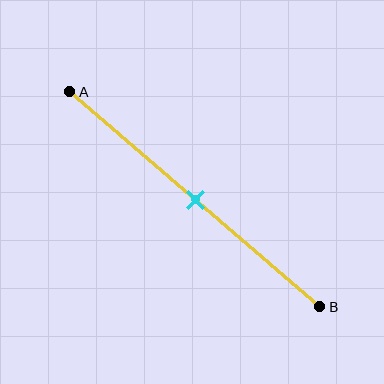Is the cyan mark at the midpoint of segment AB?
Yes, the mark is approximately at the midpoint.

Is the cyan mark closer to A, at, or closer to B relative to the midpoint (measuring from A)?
The cyan mark is approximately at the midpoint of segment AB.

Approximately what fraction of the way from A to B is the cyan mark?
The cyan mark is approximately 50% of the way from A to B.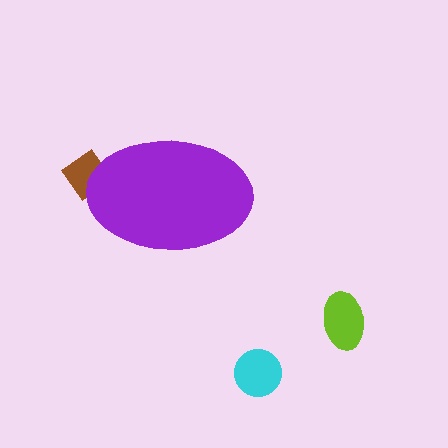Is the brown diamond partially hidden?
Yes, the brown diamond is partially hidden behind the purple ellipse.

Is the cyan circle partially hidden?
No, the cyan circle is fully visible.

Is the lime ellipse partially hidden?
No, the lime ellipse is fully visible.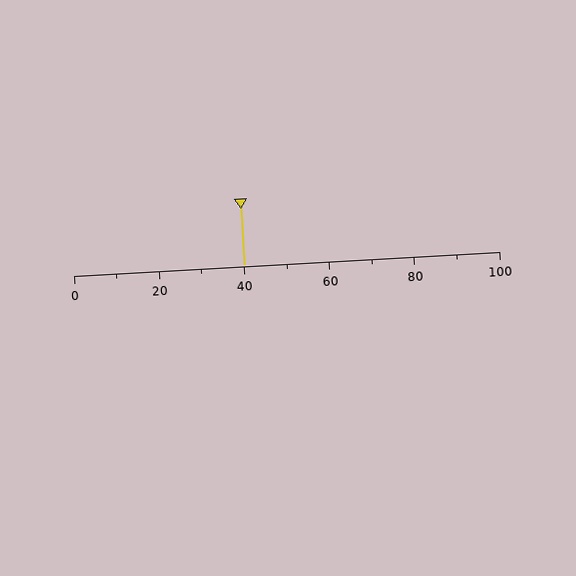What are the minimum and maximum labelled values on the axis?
The axis runs from 0 to 100.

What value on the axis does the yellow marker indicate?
The marker indicates approximately 40.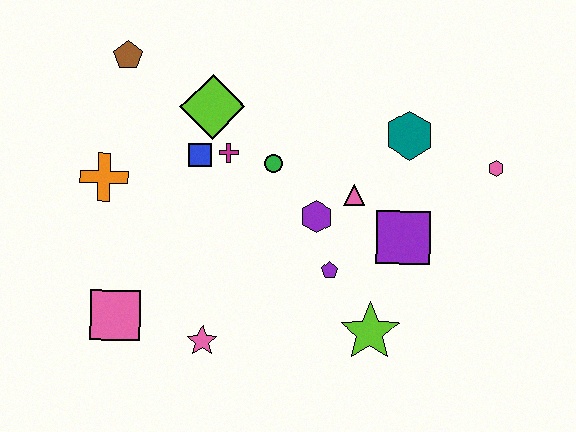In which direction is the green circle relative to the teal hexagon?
The green circle is to the left of the teal hexagon.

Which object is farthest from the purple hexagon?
The brown pentagon is farthest from the purple hexagon.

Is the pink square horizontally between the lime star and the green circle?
No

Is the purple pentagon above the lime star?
Yes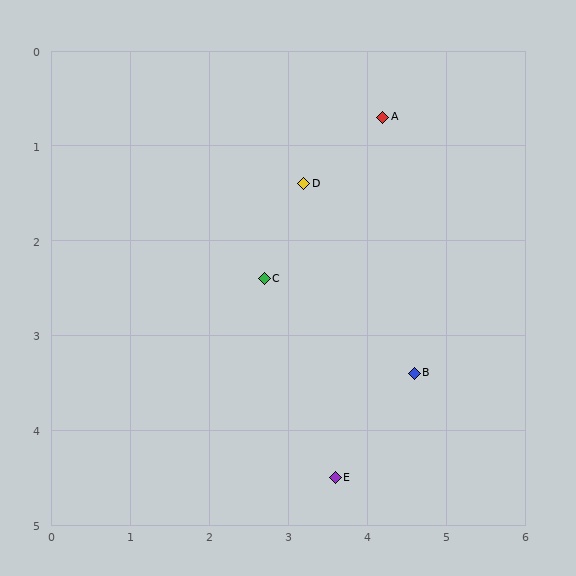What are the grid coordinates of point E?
Point E is at approximately (3.6, 4.5).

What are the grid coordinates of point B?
Point B is at approximately (4.6, 3.4).